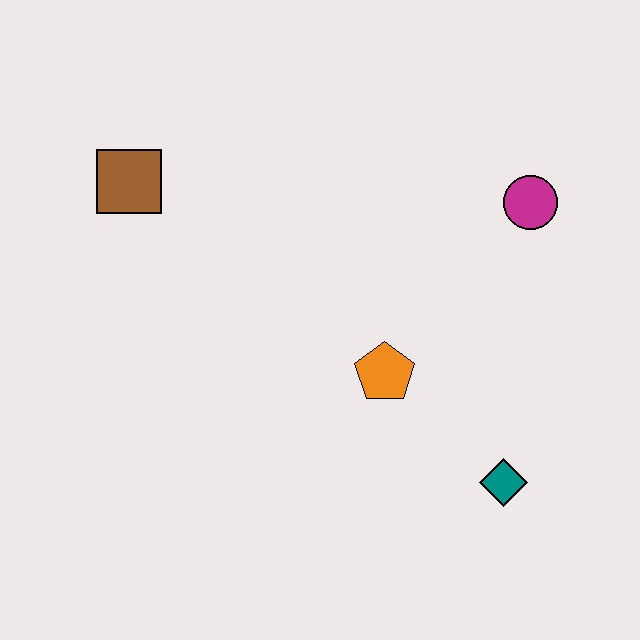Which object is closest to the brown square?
The orange pentagon is closest to the brown square.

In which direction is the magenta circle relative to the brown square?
The magenta circle is to the right of the brown square.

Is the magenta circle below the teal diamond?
No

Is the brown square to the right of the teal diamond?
No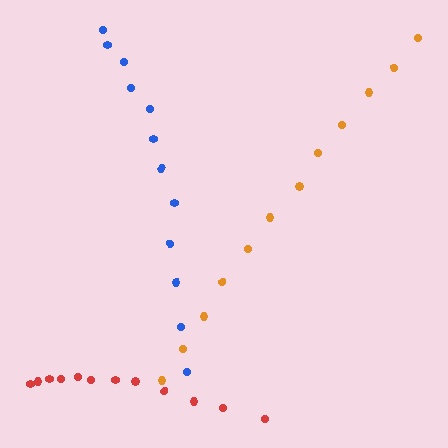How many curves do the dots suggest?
There are 3 distinct paths.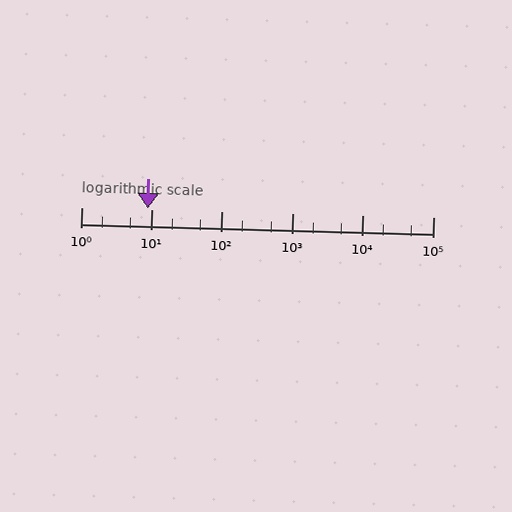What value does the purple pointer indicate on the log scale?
The pointer indicates approximately 8.9.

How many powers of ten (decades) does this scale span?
The scale spans 5 decades, from 1 to 100000.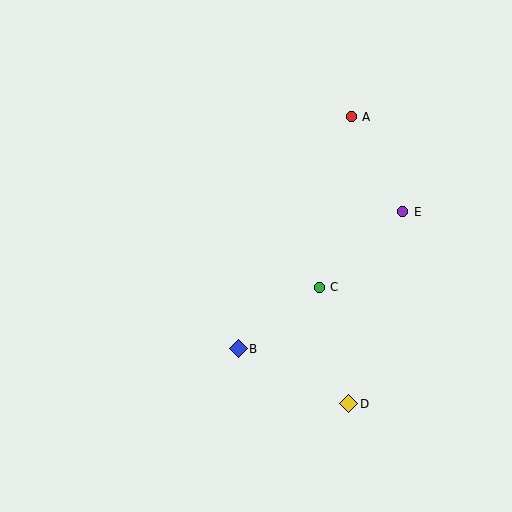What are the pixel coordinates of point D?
Point D is at (349, 404).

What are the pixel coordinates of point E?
Point E is at (403, 212).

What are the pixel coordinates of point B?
Point B is at (238, 349).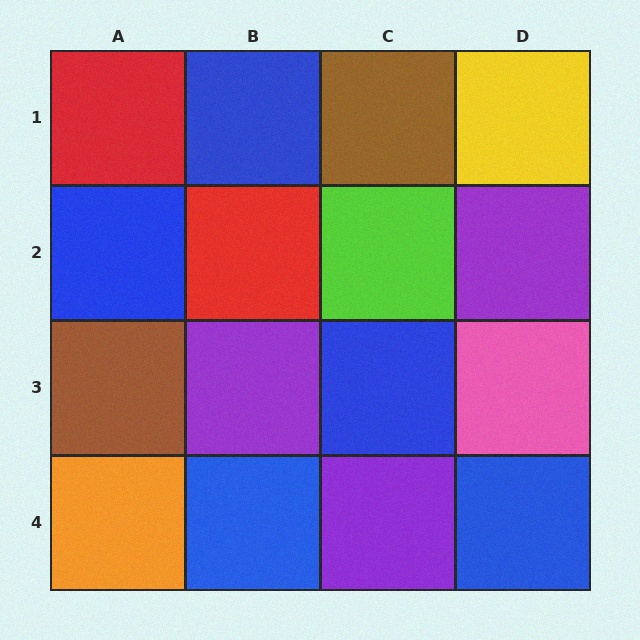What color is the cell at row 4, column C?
Purple.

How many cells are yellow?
1 cell is yellow.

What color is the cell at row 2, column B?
Red.